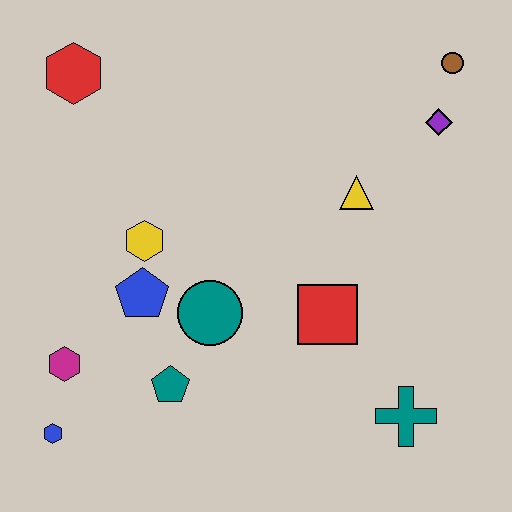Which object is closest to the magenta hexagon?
The blue hexagon is closest to the magenta hexagon.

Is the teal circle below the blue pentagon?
Yes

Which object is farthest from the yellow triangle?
The blue hexagon is farthest from the yellow triangle.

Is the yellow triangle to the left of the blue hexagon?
No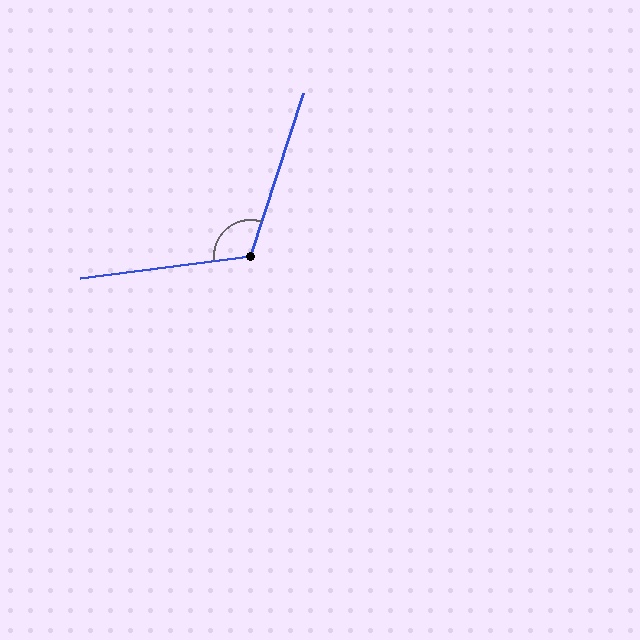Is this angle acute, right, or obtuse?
It is obtuse.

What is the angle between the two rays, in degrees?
Approximately 116 degrees.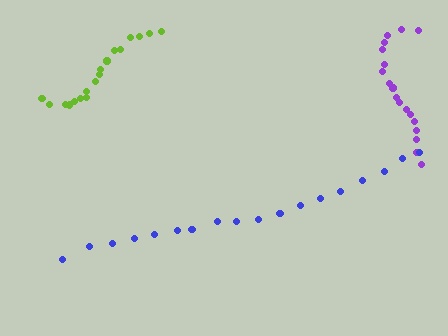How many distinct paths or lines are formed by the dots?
There are 3 distinct paths.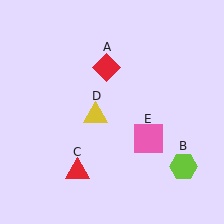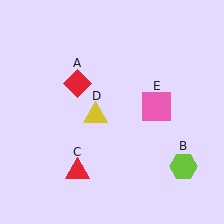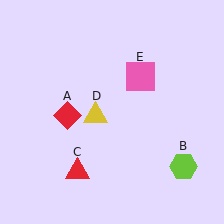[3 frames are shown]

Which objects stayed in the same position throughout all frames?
Lime hexagon (object B) and red triangle (object C) and yellow triangle (object D) remained stationary.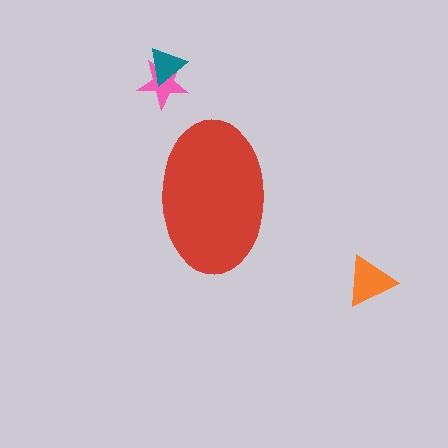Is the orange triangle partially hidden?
No, the orange triangle is fully visible.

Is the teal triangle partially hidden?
No, the teal triangle is fully visible.